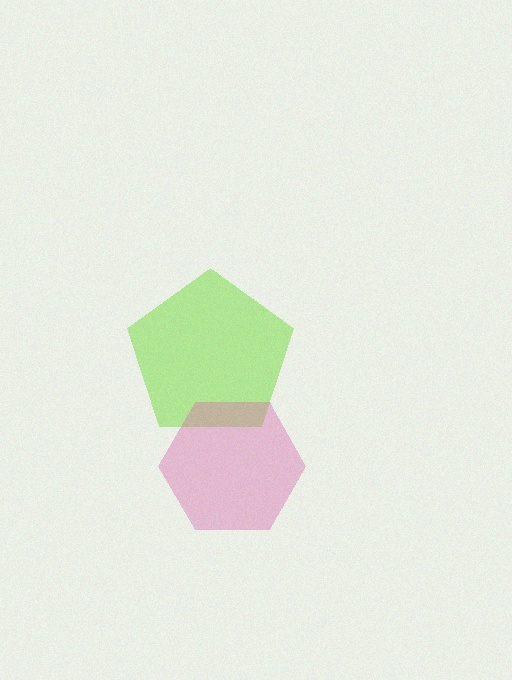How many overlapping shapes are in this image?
There are 2 overlapping shapes in the image.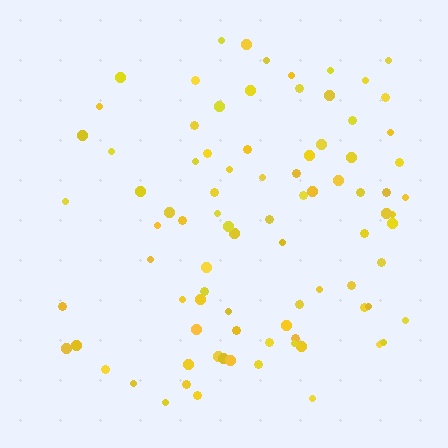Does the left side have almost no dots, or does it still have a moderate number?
Still a moderate number, just noticeably fewer than the right.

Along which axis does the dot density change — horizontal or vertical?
Horizontal.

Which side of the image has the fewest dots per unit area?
The left.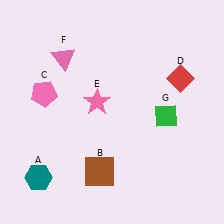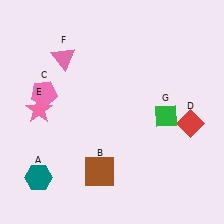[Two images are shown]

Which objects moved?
The objects that moved are: the red diamond (D), the pink star (E).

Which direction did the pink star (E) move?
The pink star (E) moved left.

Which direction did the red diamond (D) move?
The red diamond (D) moved down.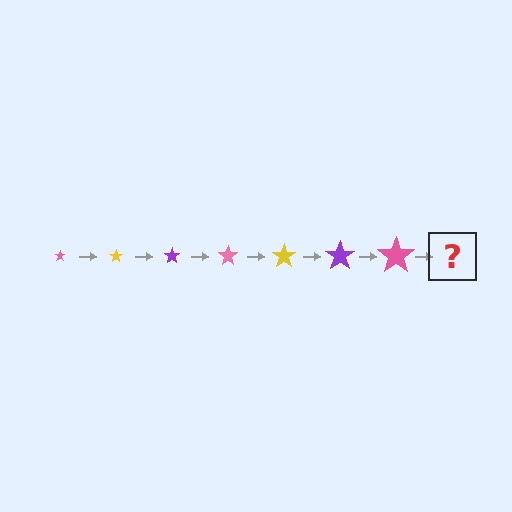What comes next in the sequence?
The next element should be a yellow star, larger than the previous one.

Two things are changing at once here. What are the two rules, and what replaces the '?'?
The two rules are that the star grows larger each step and the color cycles through pink, yellow, and purple. The '?' should be a yellow star, larger than the previous one.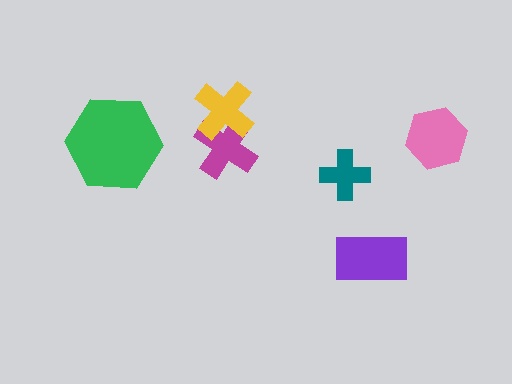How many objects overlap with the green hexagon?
0 objects overlap with the green hexagon.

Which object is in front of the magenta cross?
The yellow cross is in front of the magenta cross.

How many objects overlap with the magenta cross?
1 object overlaps with the magenta cross.